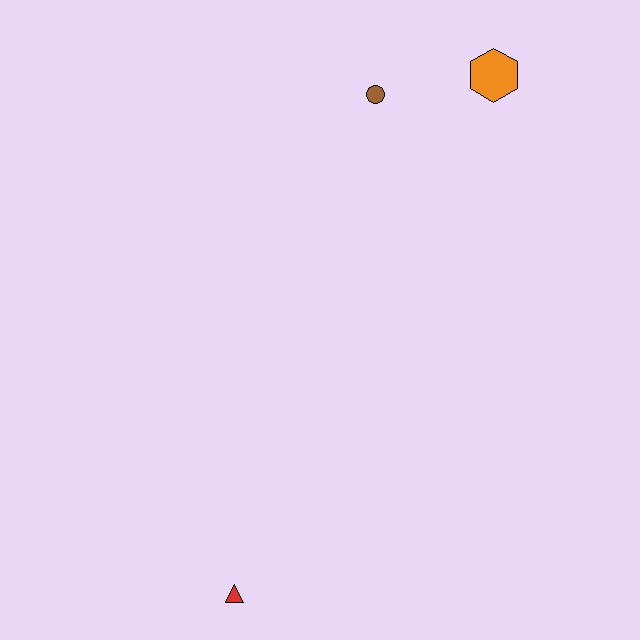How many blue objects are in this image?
There are no blue objects.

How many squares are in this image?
There are no squares.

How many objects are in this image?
There are 3 objects.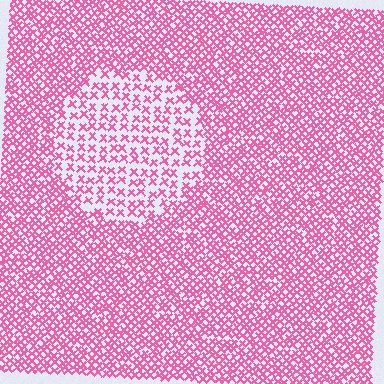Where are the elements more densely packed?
The elements are more densely packed outside the circle boundary.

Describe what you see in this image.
The image contains small pink elements arranged at two different densities. A circle-shaped region is visible where the elements are less densely packed than the surrounding area.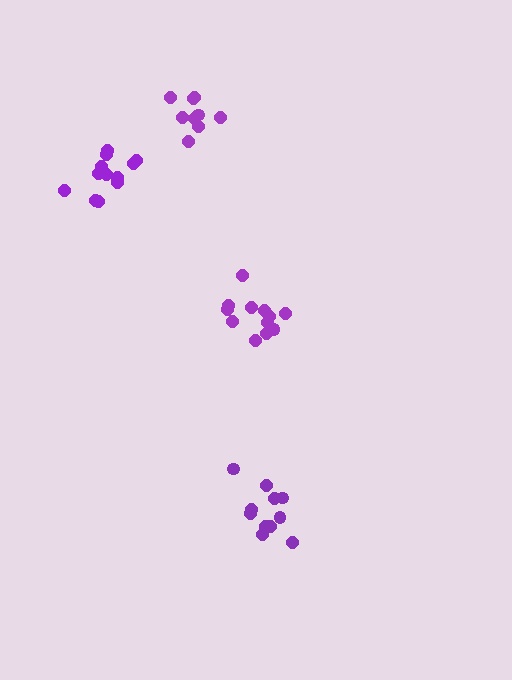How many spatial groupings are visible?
There are 4 spatial groupings.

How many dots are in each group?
Group 1: 12 dots, Group 2: 12 dots, Group 3: 11 dots, Group 4: 9 dots (44 total).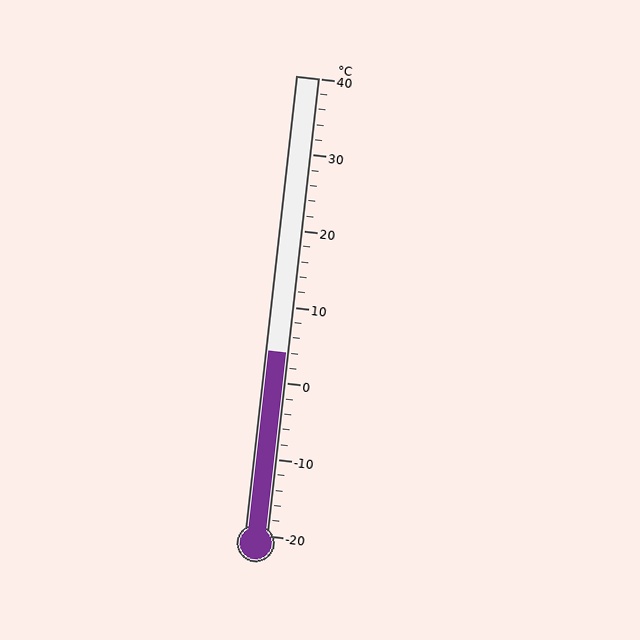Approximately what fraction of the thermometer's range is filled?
The thermometer is filled to approximately 40% of its range.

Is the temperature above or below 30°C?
The temperature is below 30°C.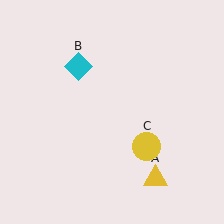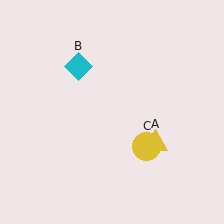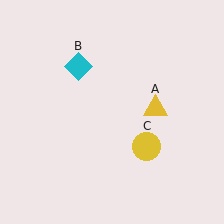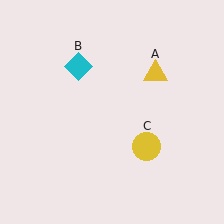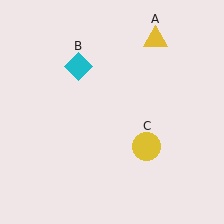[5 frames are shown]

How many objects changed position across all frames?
1 object changed position: yellow triangle (object A).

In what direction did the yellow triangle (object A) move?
The yellow triangle (object A) moved up.